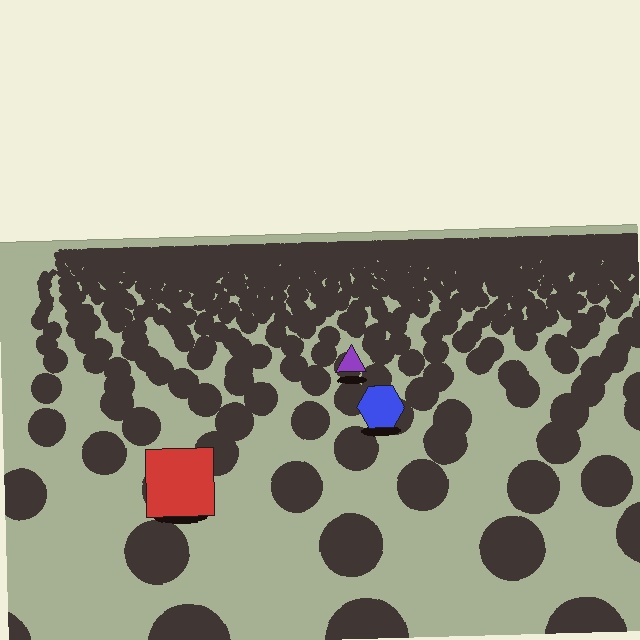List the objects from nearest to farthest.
From nearest to farthest: the red square, the blue hexagon, the purple triangle.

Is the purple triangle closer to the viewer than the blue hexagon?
No. The blue hexagon is closer — you can tell from the texture gradient: the ground texture is coarser near it.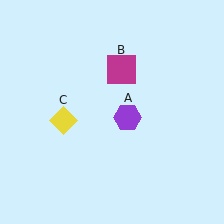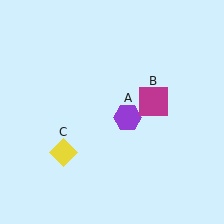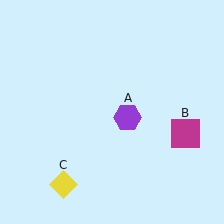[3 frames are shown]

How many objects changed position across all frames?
2 objects changed position: magenta square (object B), yellow diamond (object C).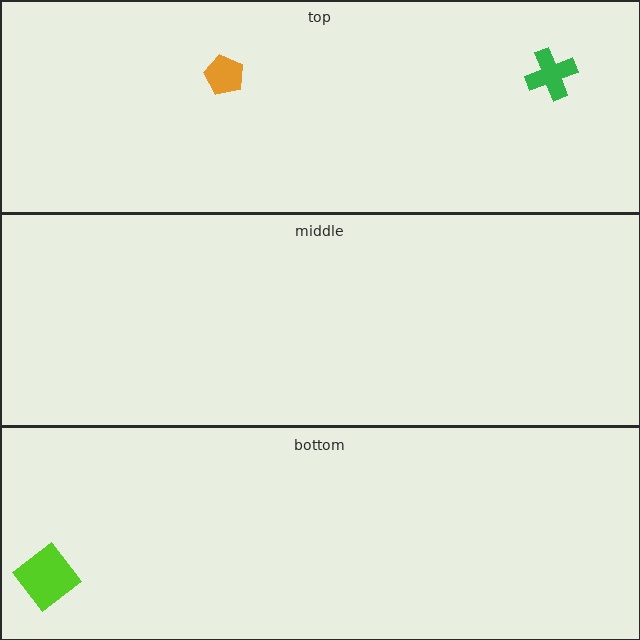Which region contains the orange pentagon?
The top region.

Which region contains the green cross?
The top region.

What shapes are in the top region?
The green cross, the orange pentagon.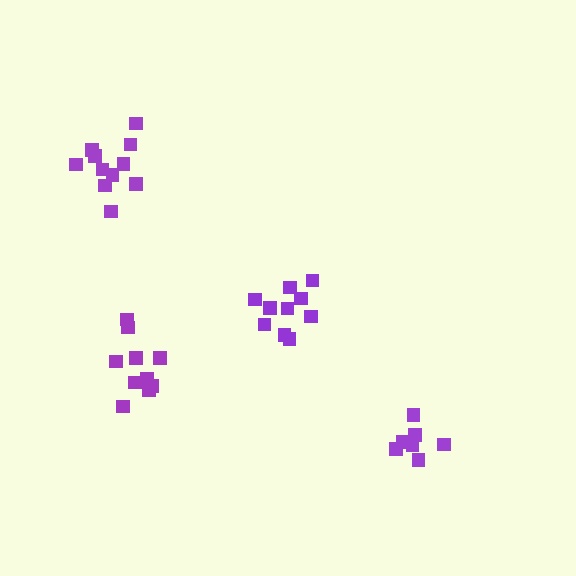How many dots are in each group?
Group 1: 11 dots, Group 2: 10 dots, Group 3: 10 dots, Group 4: 7 dots (38 total).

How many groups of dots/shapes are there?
There are 4 groups.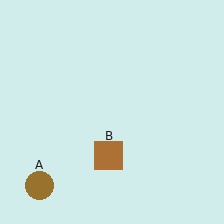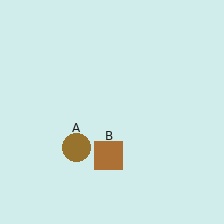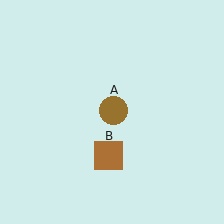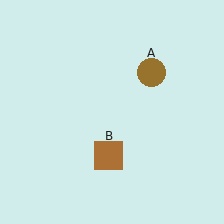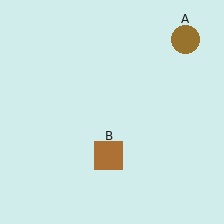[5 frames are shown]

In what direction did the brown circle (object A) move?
The brown circle (object A) moved up and to the right.